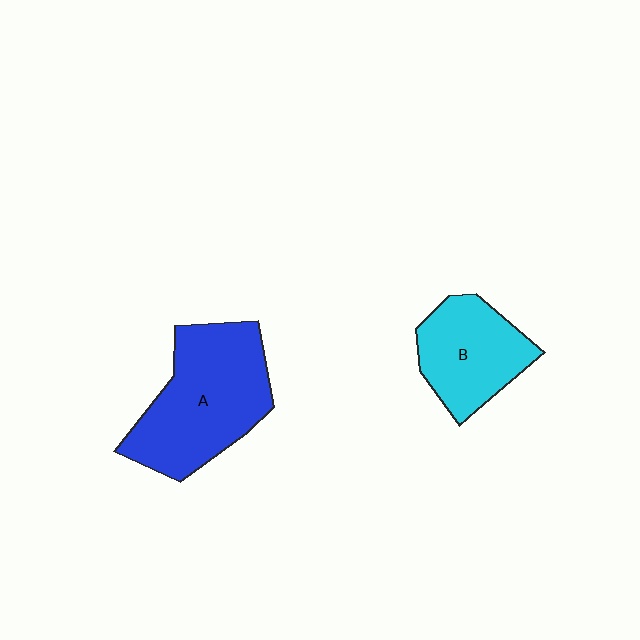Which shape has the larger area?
Shape A (blue).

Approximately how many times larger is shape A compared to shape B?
Approximately 1.5 times.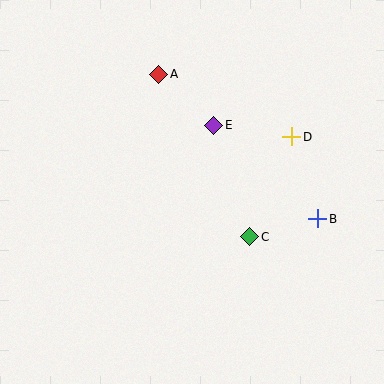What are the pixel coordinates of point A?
Point A is at (159, 74).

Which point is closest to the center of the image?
Point E at (214, 125) is closest to the center.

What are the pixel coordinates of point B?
Point B is at (318, 219).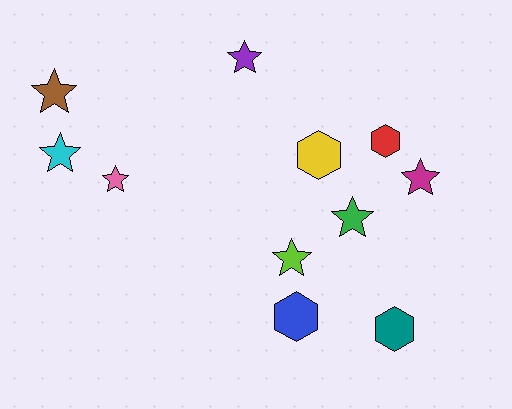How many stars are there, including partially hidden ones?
There are 7 stars.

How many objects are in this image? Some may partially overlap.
There are 11 objects.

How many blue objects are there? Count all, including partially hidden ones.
There is 1 blue object.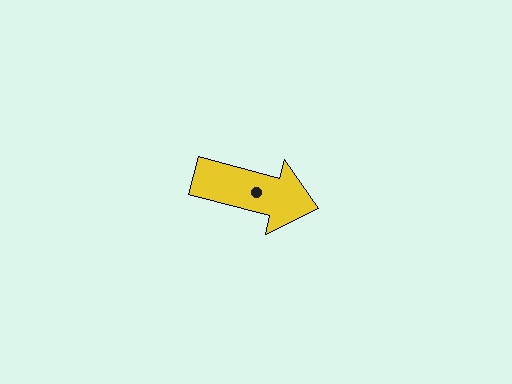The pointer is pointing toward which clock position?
Roughly 3 o'clock.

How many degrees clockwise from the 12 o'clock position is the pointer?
Approximately 105 degrees.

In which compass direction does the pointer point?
East.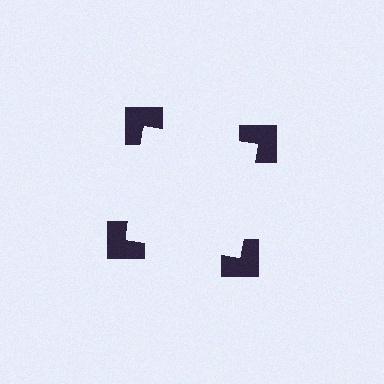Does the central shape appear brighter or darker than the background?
It typically appears slightly brighter than the background, even though no actual brightness change is drawn.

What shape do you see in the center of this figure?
An illusory square — its edges are inferred from the aligned wedge cuts in the notched squares, not physically drawn.